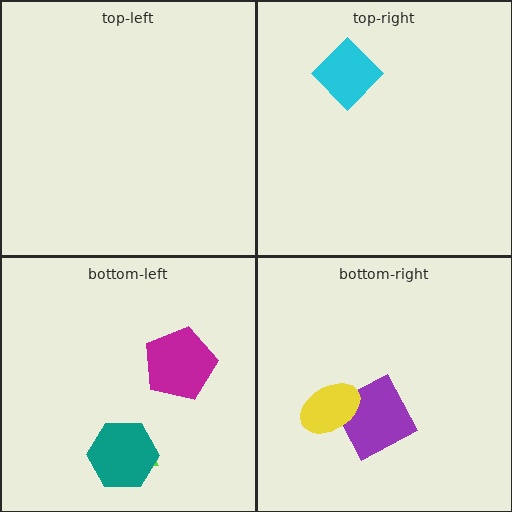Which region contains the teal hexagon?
The bottom-left region.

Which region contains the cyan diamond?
The top-right region.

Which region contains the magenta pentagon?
The bottom-left region.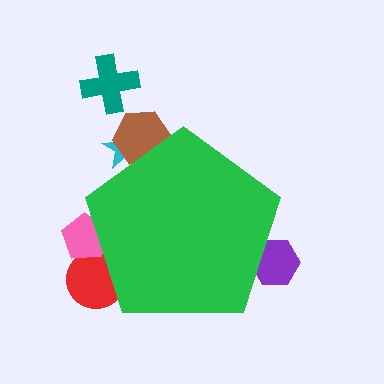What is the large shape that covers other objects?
A green pentagon.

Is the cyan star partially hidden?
Yes, the cyan star is partially hidden behind the green pentagon.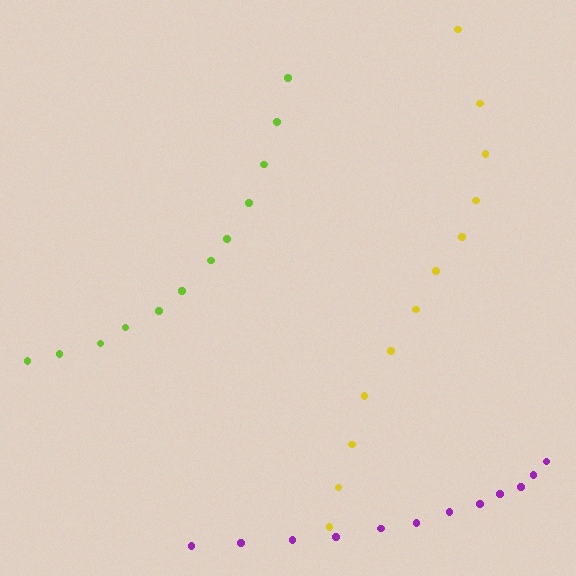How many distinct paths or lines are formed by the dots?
There are 3 distinct paths.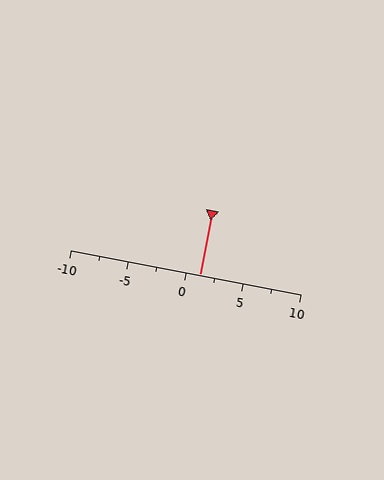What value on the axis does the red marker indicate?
The marker indicates approximately 1.2.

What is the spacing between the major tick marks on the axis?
The major ticks are spaced 5 apart.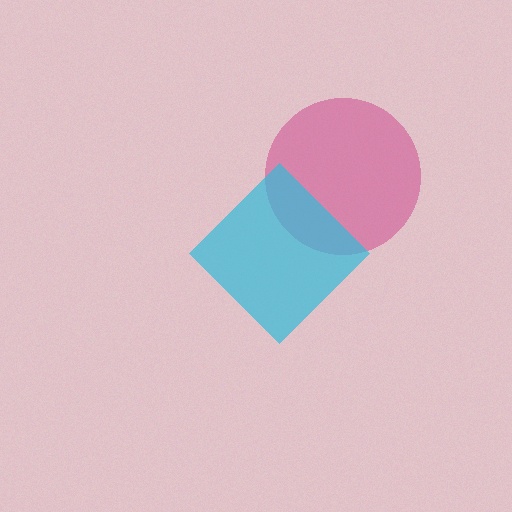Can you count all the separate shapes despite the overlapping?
Yes, there are 2 separate shapes.